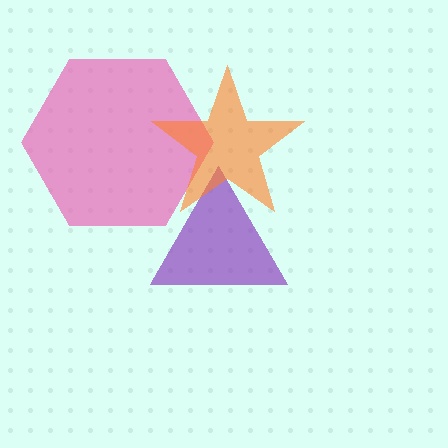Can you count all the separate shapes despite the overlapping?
Yes, there are 3 separate shapes.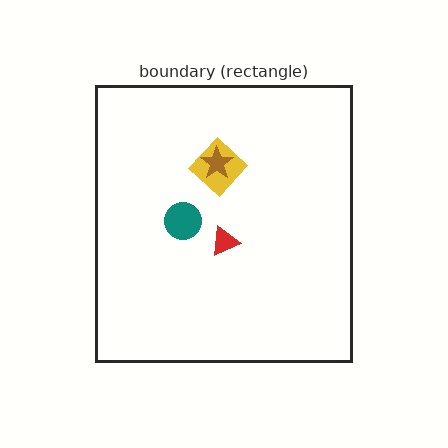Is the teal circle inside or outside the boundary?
Inside.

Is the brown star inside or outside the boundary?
Inside.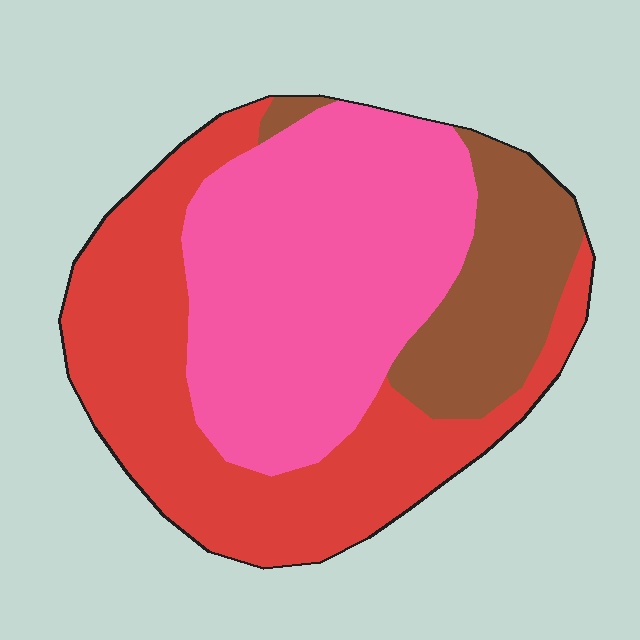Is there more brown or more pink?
Pink.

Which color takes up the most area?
Pink, at roughly 45%.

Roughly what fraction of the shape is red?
Red covers 39% of the shape.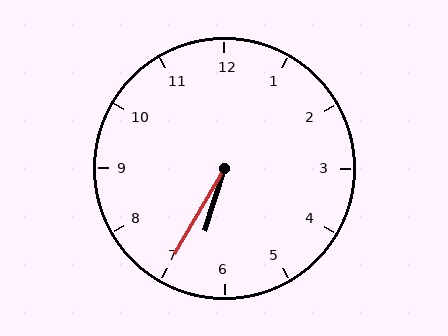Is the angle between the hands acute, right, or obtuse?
It is acute.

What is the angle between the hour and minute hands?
Approximately 12 degrees.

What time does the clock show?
6:35.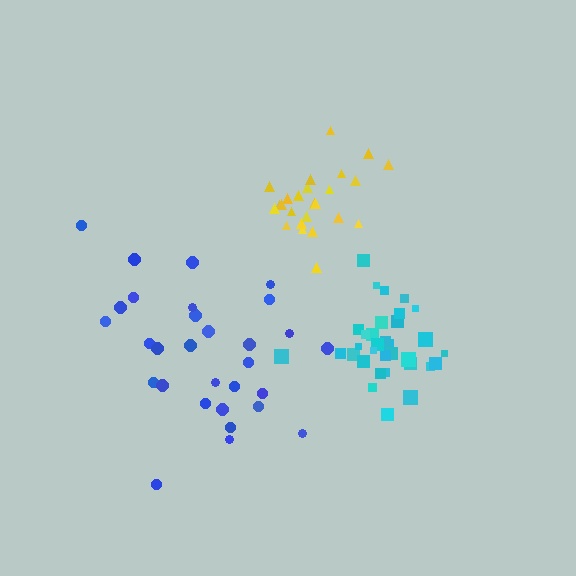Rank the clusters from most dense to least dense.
cyan, yellow, blue.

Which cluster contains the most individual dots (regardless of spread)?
Cyan (33).